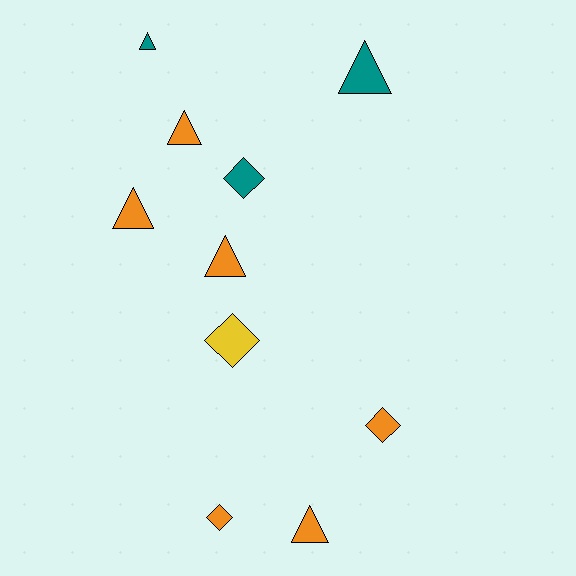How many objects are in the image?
There are 10 objects.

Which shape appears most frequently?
Triangle, with 6 objects.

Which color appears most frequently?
Orange, with 6 objects.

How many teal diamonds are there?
There is 1 teal diamond.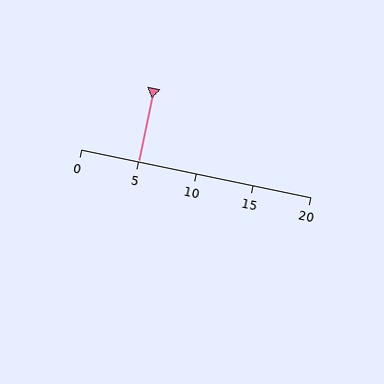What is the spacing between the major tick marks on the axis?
The major ticks are spaced 5 apart.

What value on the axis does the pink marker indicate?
The marker indicates approximately 5.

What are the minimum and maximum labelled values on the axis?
The axis runs from 0 to 20.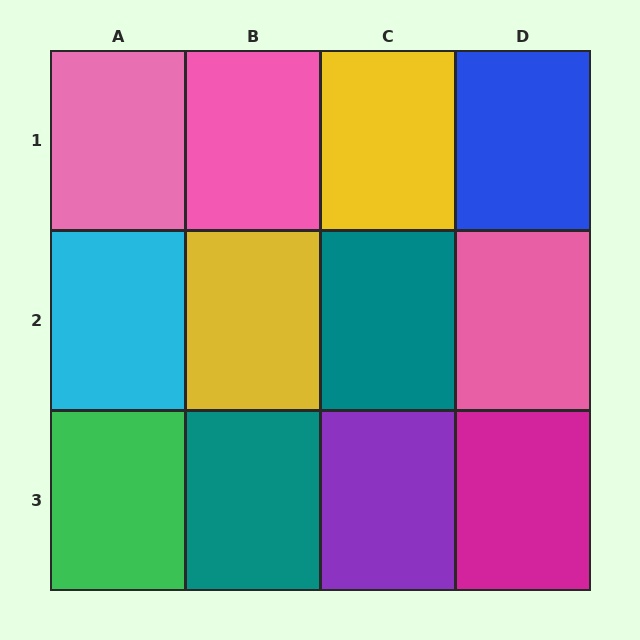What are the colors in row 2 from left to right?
Cyan, yellow, teal, pink.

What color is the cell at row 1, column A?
Pink.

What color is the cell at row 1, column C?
Yellow.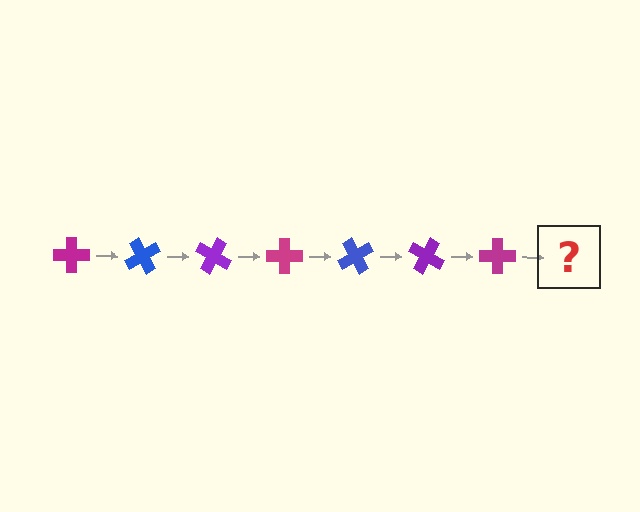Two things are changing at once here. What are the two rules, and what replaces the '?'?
The two rules are that it rotates 60 degrees each step and the color cycles through magenta, blue, and purple. The '?' should be a blue cross, rotated 420 degrees from the start.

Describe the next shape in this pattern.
It should be a blue cross, rotated 420 degrees from the start.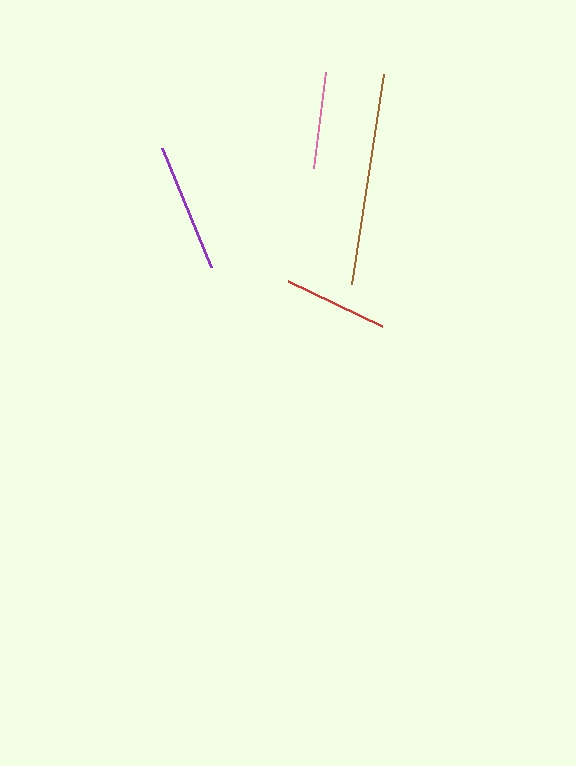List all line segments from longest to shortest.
From longest to shortest: brown, purple, red, pink.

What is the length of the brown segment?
The brown segment is approximately 212 pixels long.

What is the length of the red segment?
The red segment is approximately 104 pixels long.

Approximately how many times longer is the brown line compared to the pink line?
The brown line is approximately 2.2 times the length of the pink line.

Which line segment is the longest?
The brown line is the longest at approximately 212 pixels.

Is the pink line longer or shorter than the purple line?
The purple line is longer than the pink line.